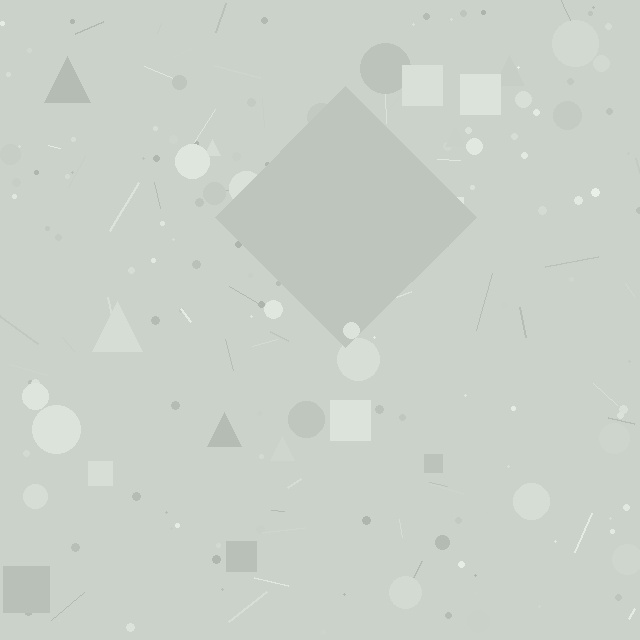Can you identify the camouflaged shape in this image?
The camouflaged shape is a diamond.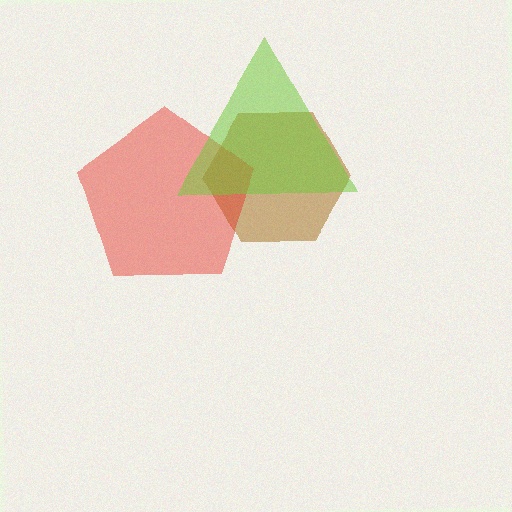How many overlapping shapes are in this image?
There are 3 overlapping shapes in the image.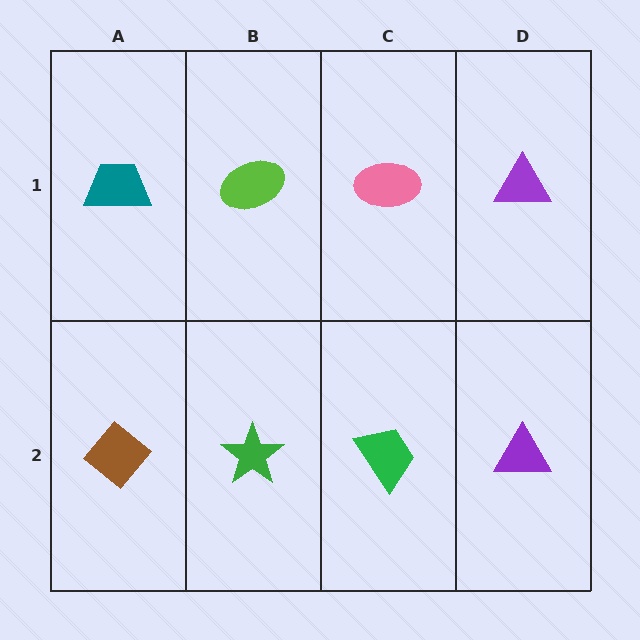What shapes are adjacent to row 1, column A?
A brown diamond (row 2, column A), a lime ellipse (row 1, column B).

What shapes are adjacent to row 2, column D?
A purple triangle (row 1, column D), a green trapezoid (row 2, column C).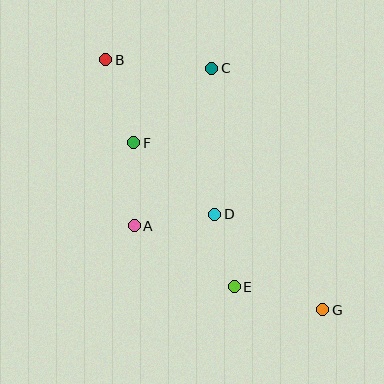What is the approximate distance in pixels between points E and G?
The distance between E and G is approximately 92 pixels.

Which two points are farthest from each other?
Points B and G are farthest from each other.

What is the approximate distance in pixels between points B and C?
The distance between B and C is approximately 106 pixels.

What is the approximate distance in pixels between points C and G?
The distance between C and G is approximately 266 pixels.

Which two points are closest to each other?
Points D and E are closest to each other.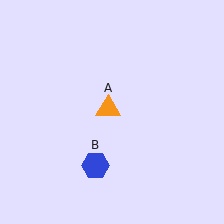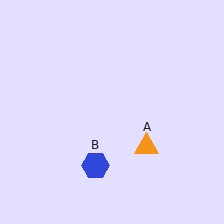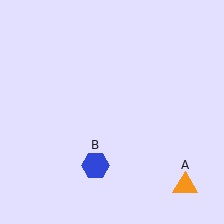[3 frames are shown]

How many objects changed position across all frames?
1 object changed position: orange triangle (object A).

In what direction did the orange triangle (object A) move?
The orange triangle (object A) moved down and to the right.